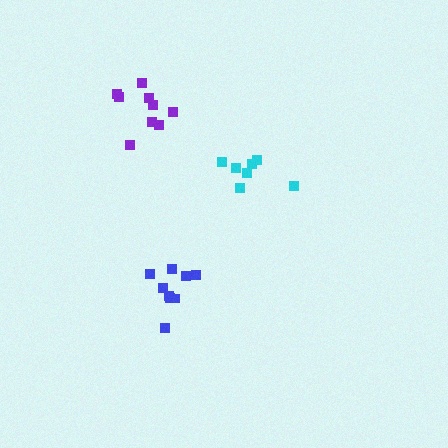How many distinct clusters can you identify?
There are 3 distinct clusters.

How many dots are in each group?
Group 1: 9 dots, Group 2: 9 dots, Group 3: 7 dots (25 total).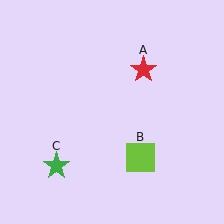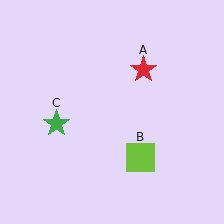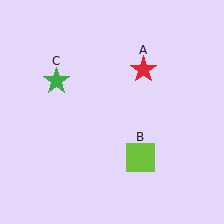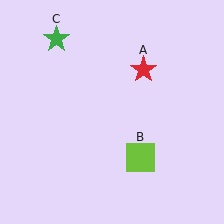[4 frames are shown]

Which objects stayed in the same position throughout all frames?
Red star (object A) and lime square (object B) remained stationary.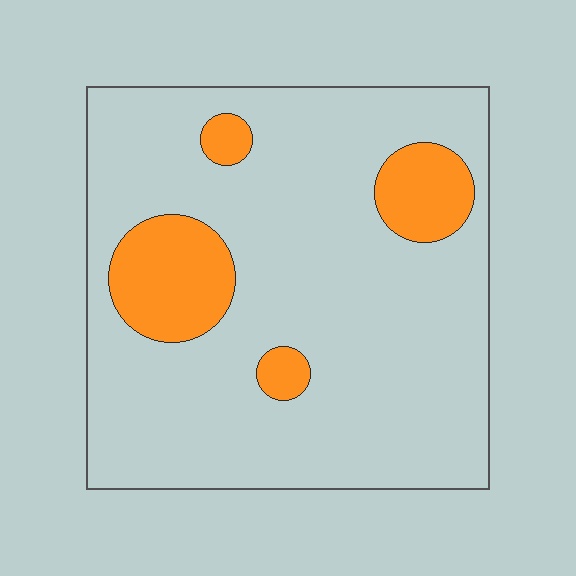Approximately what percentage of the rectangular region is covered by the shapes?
Approximately 15%.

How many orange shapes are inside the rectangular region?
4.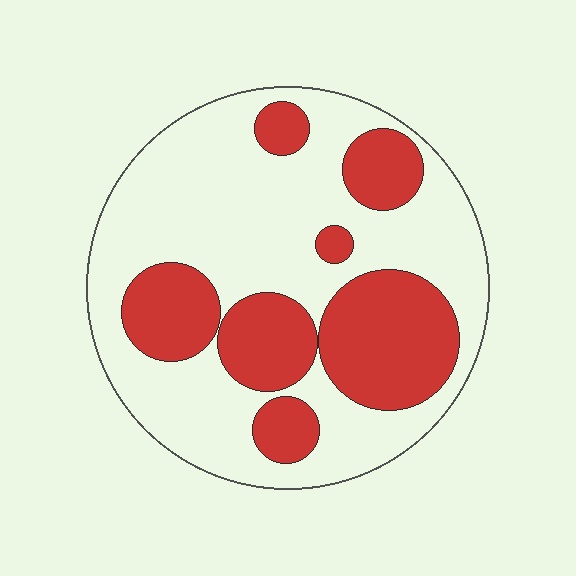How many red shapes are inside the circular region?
7.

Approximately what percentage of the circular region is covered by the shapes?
Approximately 35%.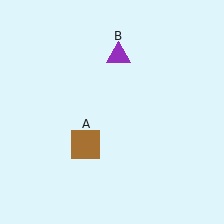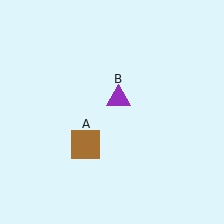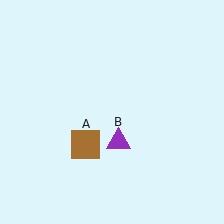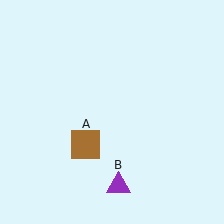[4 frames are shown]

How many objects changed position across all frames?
1 object changed position: purple triangle (object B).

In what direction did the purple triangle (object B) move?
The purple triangle (object B) moved down.